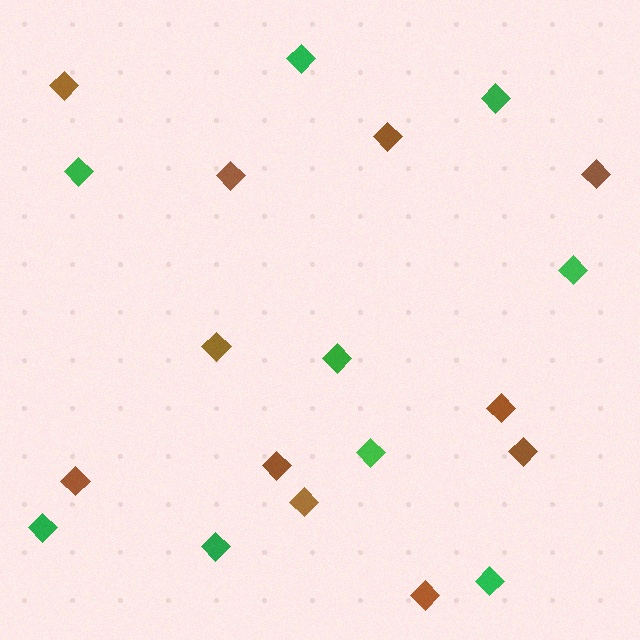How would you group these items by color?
There are 2 groups: one group of green diamonds (9) and one group of brown diamonds (11).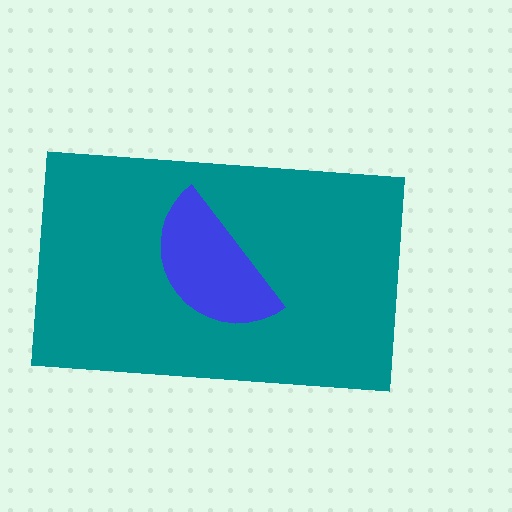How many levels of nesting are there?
2.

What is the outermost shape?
The teal rectangle.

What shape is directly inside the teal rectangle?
The blue semicircle.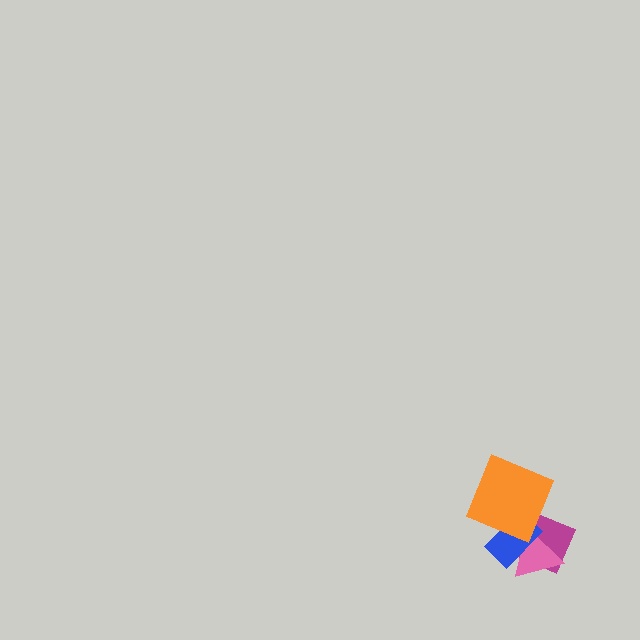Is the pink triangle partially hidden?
Yes, it is partially covered by another shape.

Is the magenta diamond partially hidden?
Yes, it is partially covered by another shape.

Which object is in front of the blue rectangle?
The orange diamond is in front of the blue rectangle.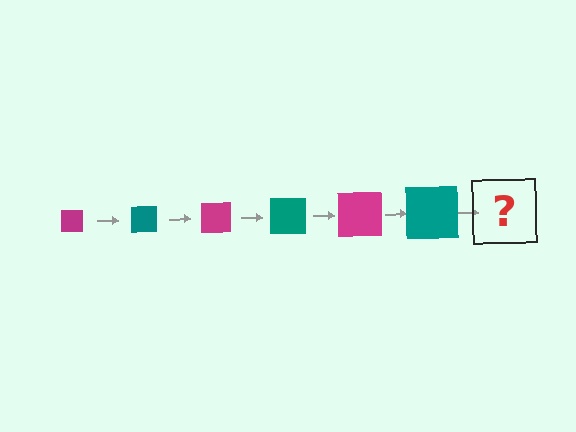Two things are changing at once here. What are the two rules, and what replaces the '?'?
The two rules are that the square grows larger each step and the color cycles through magenta and teal. The '?' should be a magenta square, larger than the previous one.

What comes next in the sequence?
The next element should be a magenta square, larger than the previous one.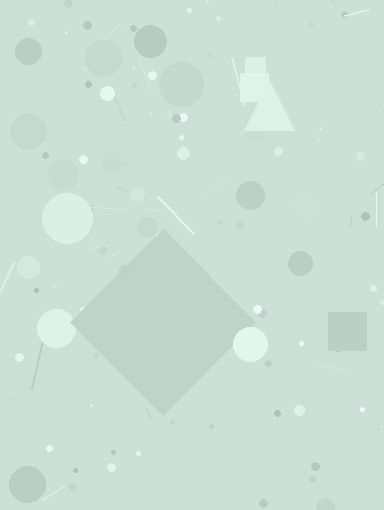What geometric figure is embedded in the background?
A diamond is embedded in the background.